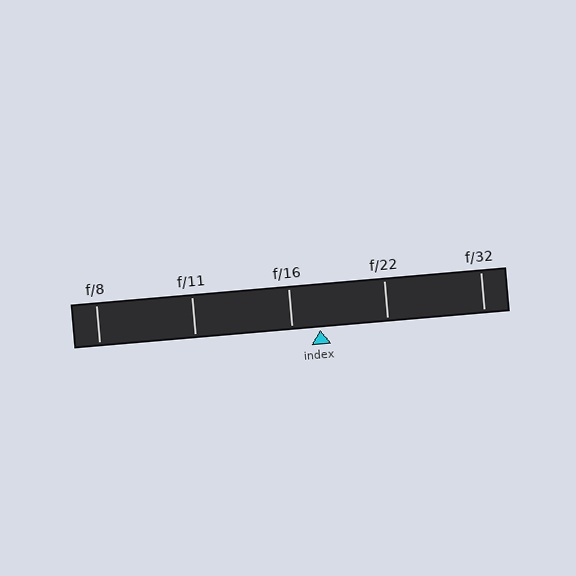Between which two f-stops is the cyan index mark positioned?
The index mark is between f/16 and f/22.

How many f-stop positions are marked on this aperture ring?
There are 5 f-stop positions marked.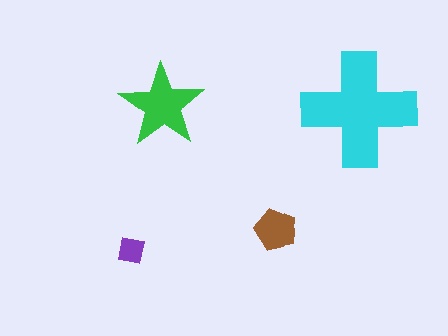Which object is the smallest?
The purple square.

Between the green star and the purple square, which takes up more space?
The green star.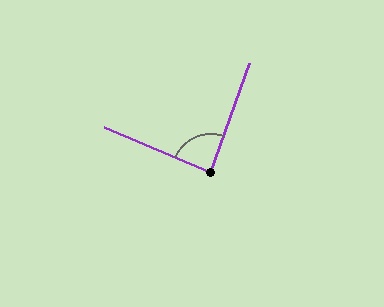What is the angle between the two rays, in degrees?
Approximately 86 degrees.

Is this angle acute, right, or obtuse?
It is approximately a right angle.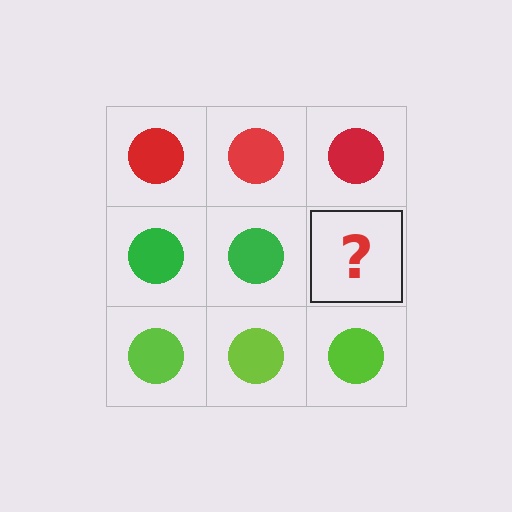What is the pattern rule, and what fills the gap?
The rule is that each row has a consistent color. The gap should be filled with a green circle.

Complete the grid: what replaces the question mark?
The question mark should be replaced with a green circle.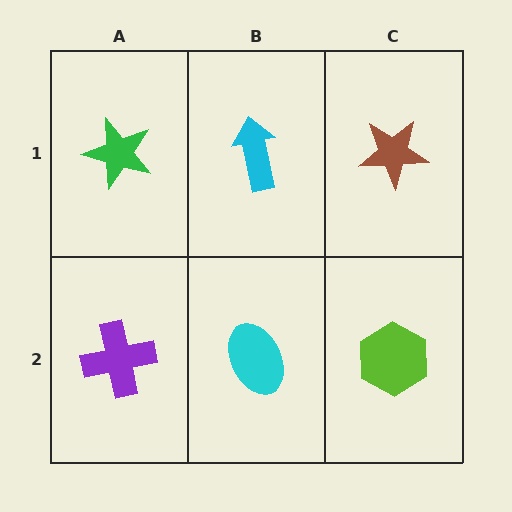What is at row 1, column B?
A cyan arrow.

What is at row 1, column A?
A green star.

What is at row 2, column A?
A purple cross.